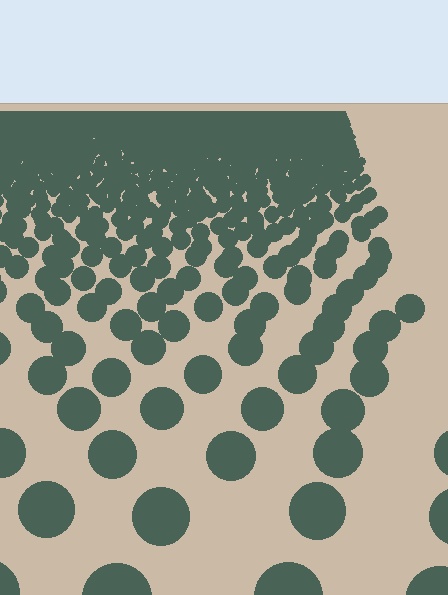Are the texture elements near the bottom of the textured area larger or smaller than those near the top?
Larger. Near the bottom, elements are closer to the viewer and appear at a bigger on-screen size.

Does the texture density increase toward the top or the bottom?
Density increases toward the top.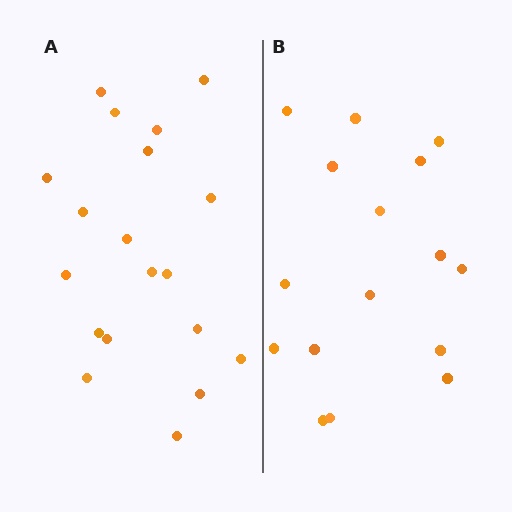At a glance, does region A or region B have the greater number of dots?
Region A (the left region) has more dots.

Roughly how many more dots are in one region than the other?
Region A has just a few more — roughly 2 or 3 more dots than region B.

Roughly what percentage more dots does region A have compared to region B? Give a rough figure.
About 20% more.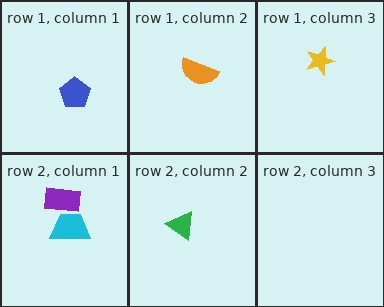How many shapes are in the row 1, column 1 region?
1.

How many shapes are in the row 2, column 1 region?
2.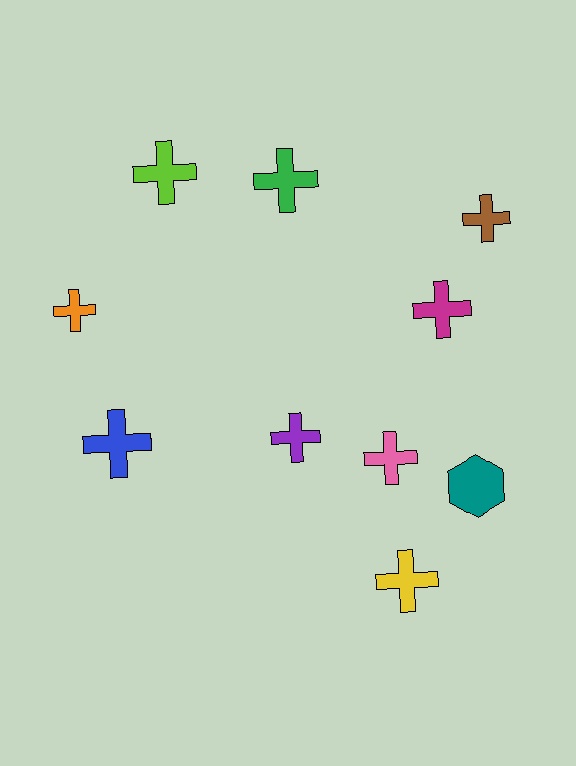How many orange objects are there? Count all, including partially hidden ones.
There is 1 orange object.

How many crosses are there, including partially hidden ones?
There are 9 crosses.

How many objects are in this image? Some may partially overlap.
There are 10 objects.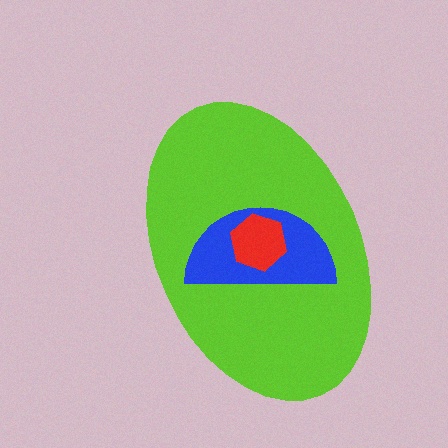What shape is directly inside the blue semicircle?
The red hexagon.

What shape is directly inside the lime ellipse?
The blue semicircle.